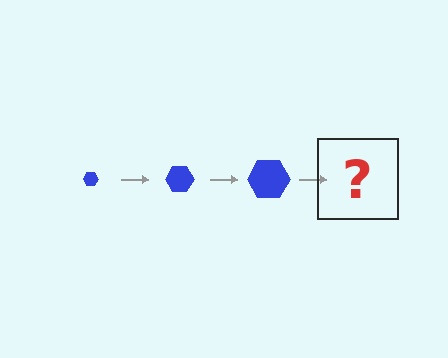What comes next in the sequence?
The next element should be a blue hexagon, larger than the previous one.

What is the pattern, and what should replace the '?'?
The pattern is that the hexagon gets progressively larger each step. The '?' should be a blue hexagon, larger than the previous one.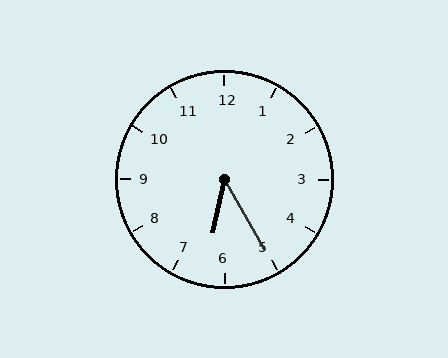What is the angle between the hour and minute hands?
Approximately 42 degrees.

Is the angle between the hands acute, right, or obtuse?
It is acute.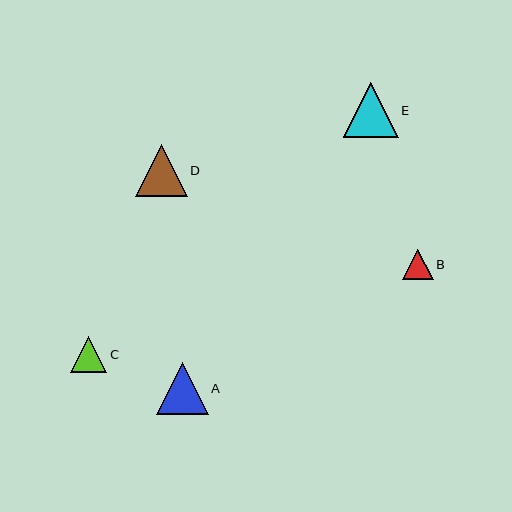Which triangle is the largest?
Triangle E is the largest with a size of approximately 55 pixels.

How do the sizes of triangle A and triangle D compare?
Triangle A and triangle D are approximately the same size.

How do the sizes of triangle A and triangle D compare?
Triangle A and triangle D are approximately the same size.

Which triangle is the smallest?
Triangle B is the smallest with a size of approximately 31 pixels.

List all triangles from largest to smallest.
From largest to smallest: E, A, D, C, B.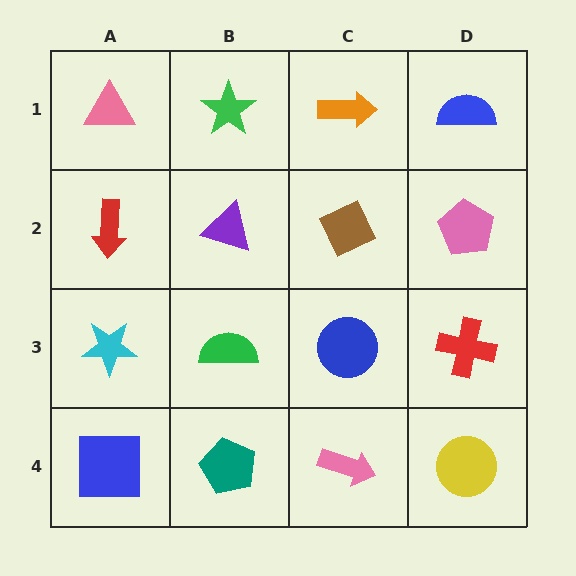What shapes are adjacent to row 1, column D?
A pink pentagon (row 2, column D), an orange arrow (row 1, column C).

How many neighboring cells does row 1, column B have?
3.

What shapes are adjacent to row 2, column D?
A blue semicircle (row 1, column D), a red cross (row 3, column D), a brown diamond (row 2, column C).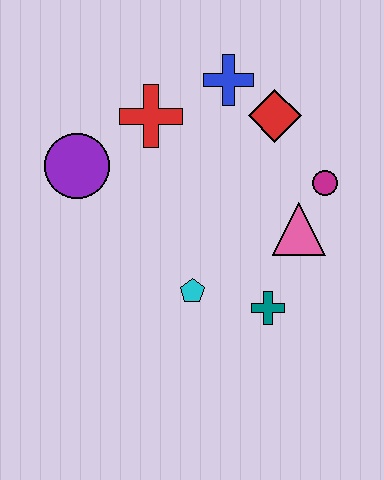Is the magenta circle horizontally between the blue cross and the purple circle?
No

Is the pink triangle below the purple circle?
Yes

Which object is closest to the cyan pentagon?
The teal cross is closest to the cyan pentagon.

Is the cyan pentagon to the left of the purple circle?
No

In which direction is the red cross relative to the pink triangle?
The red cross is to the left of the pink triangle.